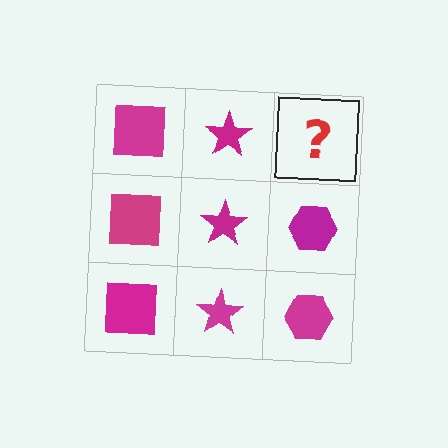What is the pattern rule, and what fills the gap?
The rule is that each column has a consistent shape. The gap should be filled with a magenta hexagon.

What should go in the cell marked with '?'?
The missing cell should contain a magenta hexagon.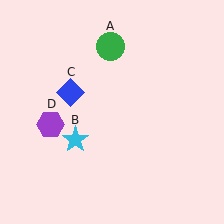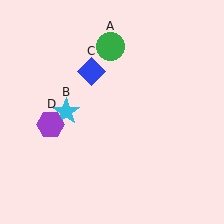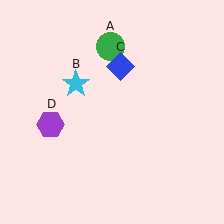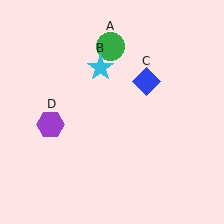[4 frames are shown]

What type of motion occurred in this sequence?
The cyan star (object B), blue diamond (object C) rotated clockwise around the center of the scene.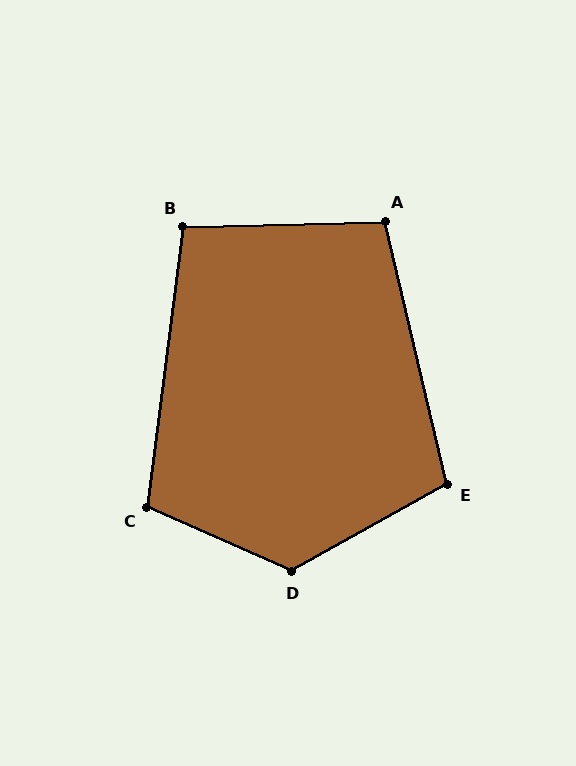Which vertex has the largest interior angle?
D, at approximately 127 degrees.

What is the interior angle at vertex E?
Approximately 106 degrees (obtuse).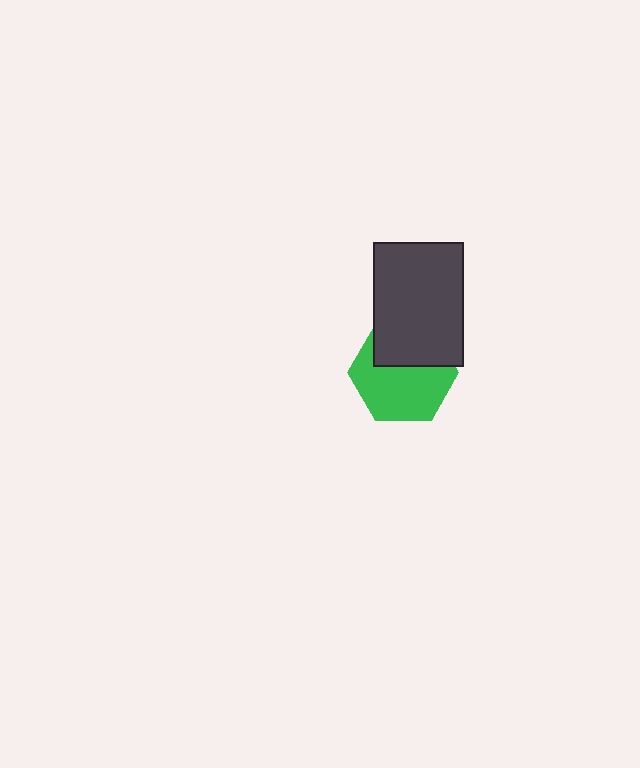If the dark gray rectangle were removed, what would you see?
You would see the complete green hexagon.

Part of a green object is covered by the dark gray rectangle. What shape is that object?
It is a hexagon.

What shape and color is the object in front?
The object in front is a dark gray rectangle.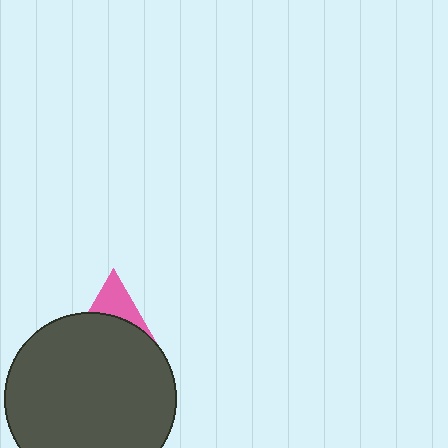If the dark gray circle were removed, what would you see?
You would see the complete pink triangle.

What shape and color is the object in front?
The object in front is a dark gray circle.